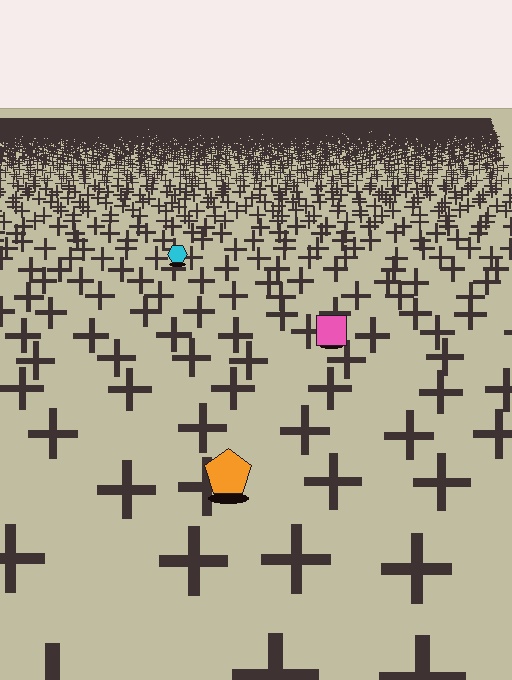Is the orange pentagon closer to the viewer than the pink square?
Yes. The orange pentagon is closer — you can tell from the texture gradient: the ground texture is coarser near it.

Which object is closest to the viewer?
The orange pentagon is closest. The texture marks near it are larger and more spread out.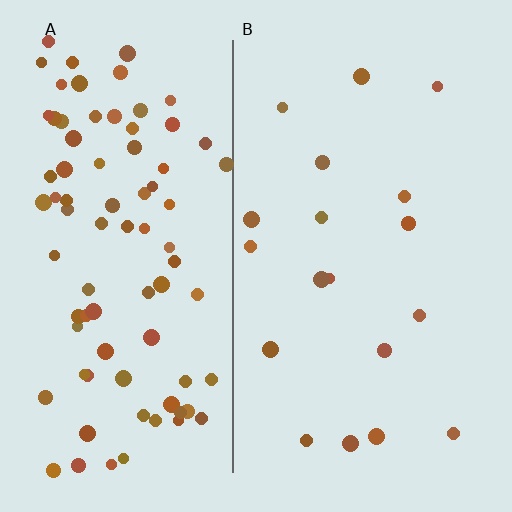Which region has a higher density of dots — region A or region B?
A (the left).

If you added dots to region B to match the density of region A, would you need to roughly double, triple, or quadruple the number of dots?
Approximately quadruple.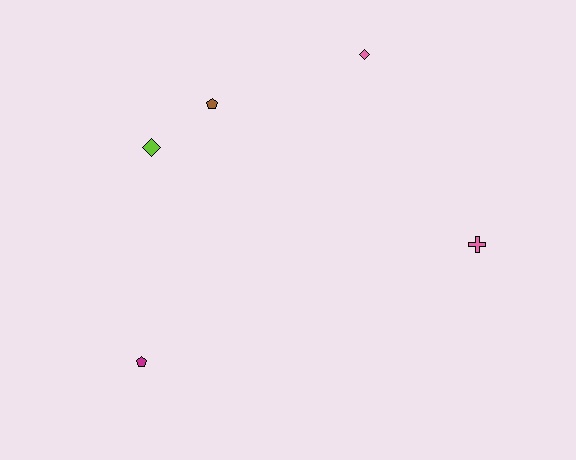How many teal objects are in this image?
There are no teal objects.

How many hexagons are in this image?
There are no hexagons.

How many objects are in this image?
There are 5 objects.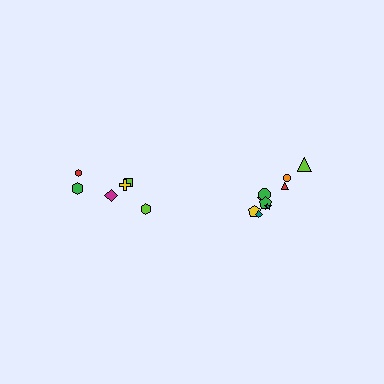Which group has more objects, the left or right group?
The right group.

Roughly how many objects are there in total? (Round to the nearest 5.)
Roughly 15 objects in total.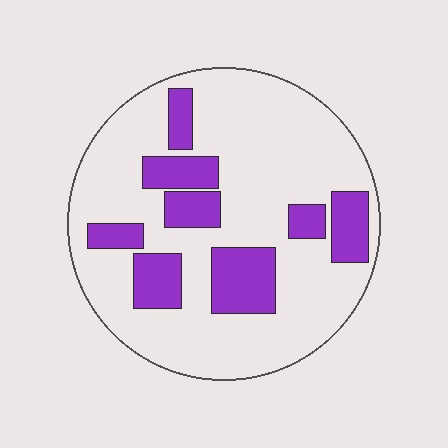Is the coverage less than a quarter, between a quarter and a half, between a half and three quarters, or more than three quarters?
Less than a quarter.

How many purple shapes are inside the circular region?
8.